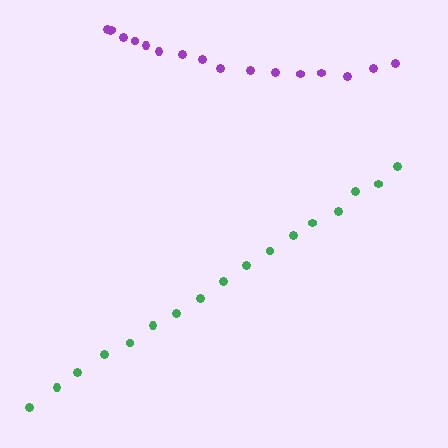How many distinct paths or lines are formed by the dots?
There are 2 distinct paths.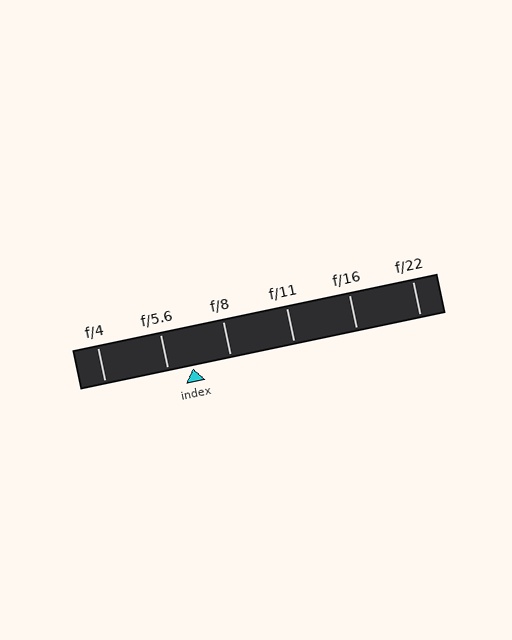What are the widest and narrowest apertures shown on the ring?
The widest aperture shown is f/4 and the narrowest is f/22.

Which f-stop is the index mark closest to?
The index mark is closest to f/5.6.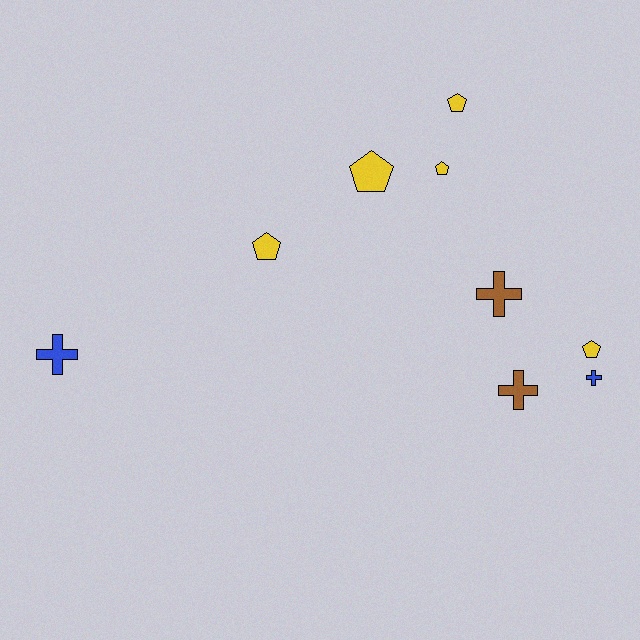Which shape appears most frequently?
Pentagon, with 5 objects.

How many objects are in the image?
There are 9 objects.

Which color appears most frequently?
Yellow, with 5 objects.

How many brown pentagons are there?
There are no brown pentagons.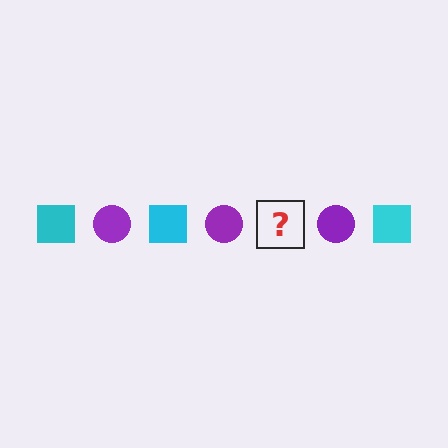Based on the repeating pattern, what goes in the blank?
The blank should be a cyan square.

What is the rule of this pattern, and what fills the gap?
The rule is that the pattern alternates between cyan square and purple circle. The gap should be filled with a cyan square.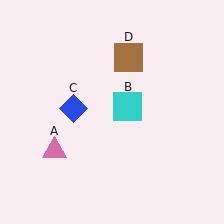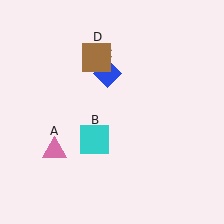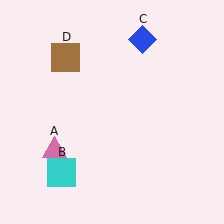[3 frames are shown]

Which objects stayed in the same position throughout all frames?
Pink triangle (object A) remained stationary.